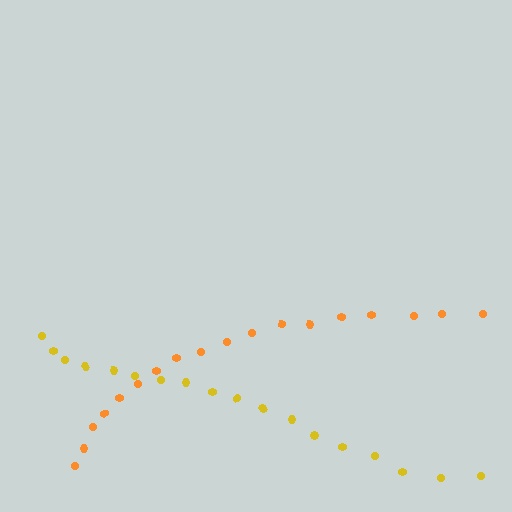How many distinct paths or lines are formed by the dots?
There are 2 distinct paths.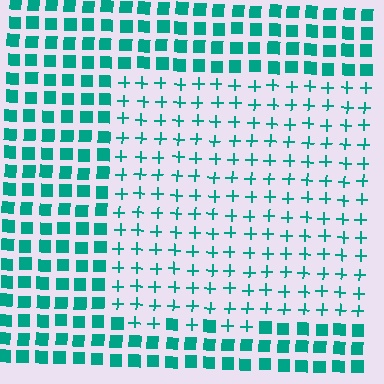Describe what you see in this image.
The image is filled with small teal elements arranged in a uniform grid. A rectangle-shaped region contains plus signs, while the surrounding area contains squares. The boundary is defined purely by the change in element shape.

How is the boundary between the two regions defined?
The boundary is defined by a change in element shape: plus signs inside vs. squares outside. All elements share the same color and spacing.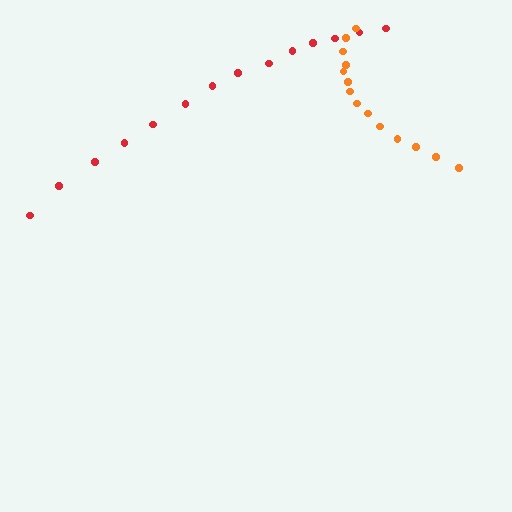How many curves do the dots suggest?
There are 2 distinct paths.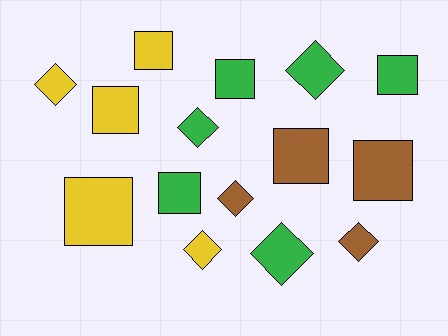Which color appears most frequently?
Green, with 6 objects.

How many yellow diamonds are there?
There are 2 yellow diamonds.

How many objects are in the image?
There are 15 objects.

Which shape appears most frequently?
Square, with 8 objects.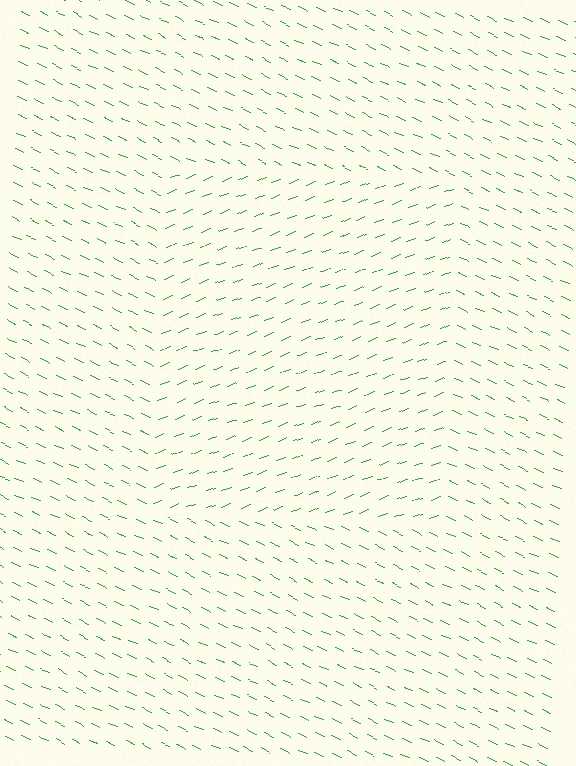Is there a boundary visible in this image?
Yes, there is a texture boundary formed by a change in line orientation.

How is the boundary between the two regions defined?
The boundary is defined purely by a change in line orientation (approximately 45 degrees difference). All lines are the same color and thickness.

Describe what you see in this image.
The image is filled with small green line segments. A rectangle region in the image has lines oriented differently from the surrounding lines, creating a visible texture boundary.